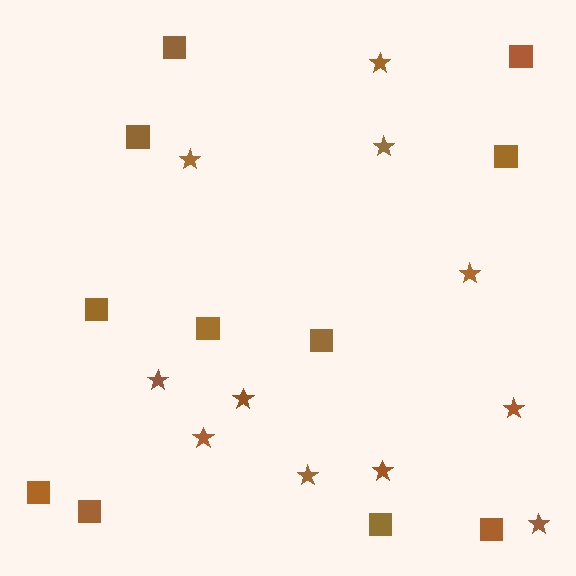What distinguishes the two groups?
There are 2 groups: one group of stars (11) and one group of squares (11).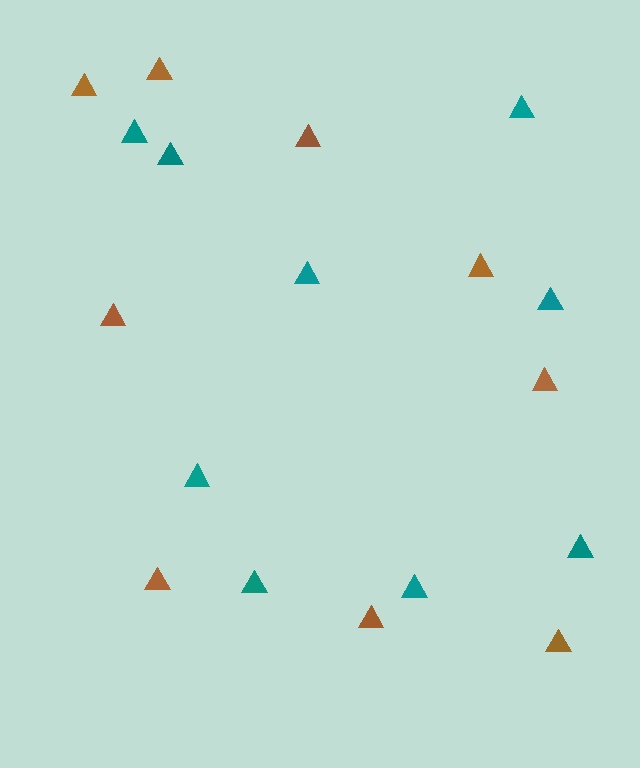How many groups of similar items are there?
There are 2 groups: one group of teal triangles (9) and one group of brown triangles (9).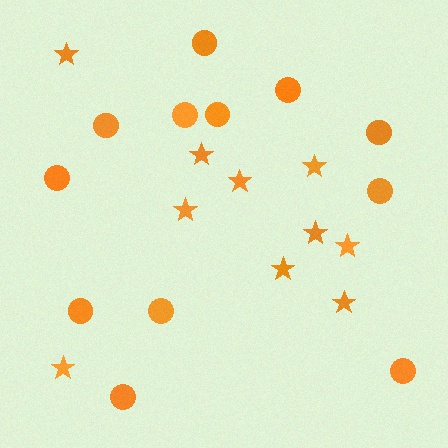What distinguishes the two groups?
There are 2 groups: one group of stars (10) and one group of circles (12).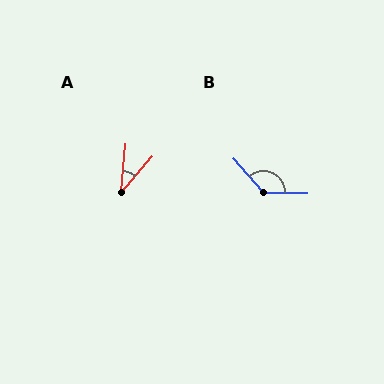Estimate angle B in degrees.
Approximately 132 degrees.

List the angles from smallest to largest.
A (35°), B (132°).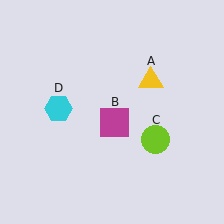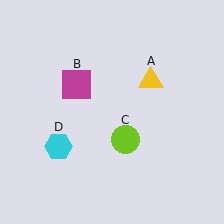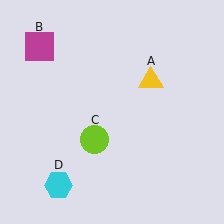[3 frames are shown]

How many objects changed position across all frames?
3 objects changed position: magenta square (object B), lime circle (object C), cyan hexagon (object D).